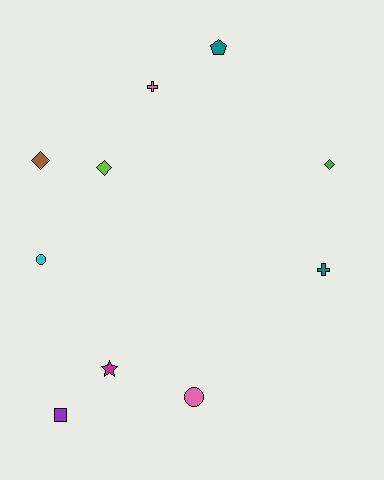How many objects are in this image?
There are 10 objects.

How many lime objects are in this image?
There is 1 lime object.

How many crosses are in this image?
There are 2 crosses.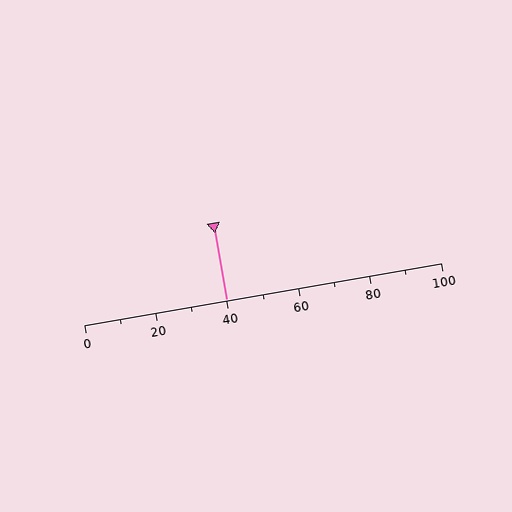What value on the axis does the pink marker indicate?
The marker indicates approximately 40.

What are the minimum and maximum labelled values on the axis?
The axis runs from 0 to 100.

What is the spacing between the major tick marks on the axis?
The major ticks are spaced 20 apart.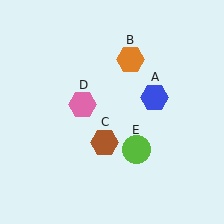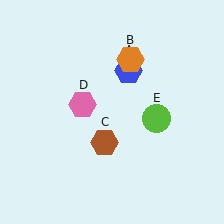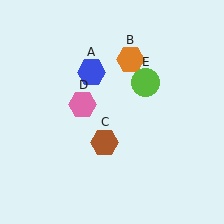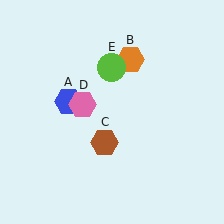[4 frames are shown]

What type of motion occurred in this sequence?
The blue hexagon (object A), lime circle (object E) rotated counterclockwise around the center of the scene.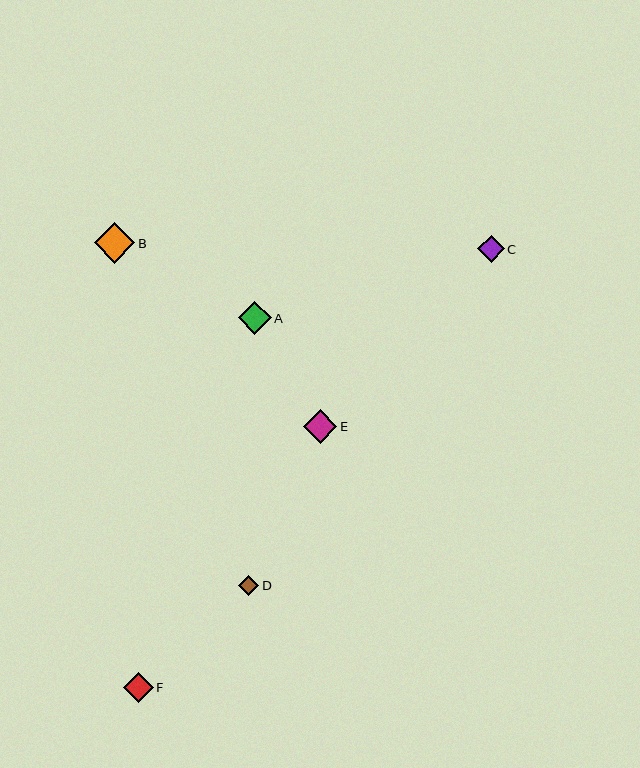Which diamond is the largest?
Diamond B is the largest with a size of approximately 41 pixels.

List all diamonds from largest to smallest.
From largest to smallest: B, E, A, F, C, D.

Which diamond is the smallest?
Diamond D is the smallest with a size of approximately 20 pixels.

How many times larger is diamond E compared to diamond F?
Diamond E is approximately 1.1 times the size of diamond F.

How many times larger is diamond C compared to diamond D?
Diamond C is approximately 1.3 times the size of diamond D.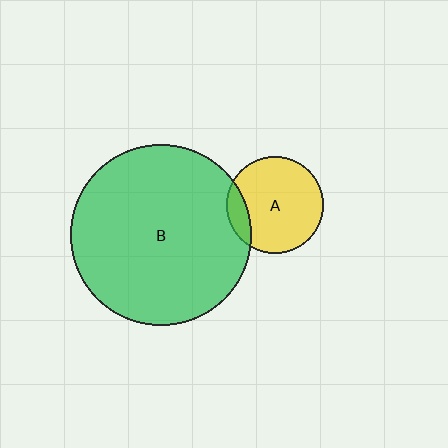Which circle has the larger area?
Circle B (green).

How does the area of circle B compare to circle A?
Approximately 3.5 times.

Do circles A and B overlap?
Yes.